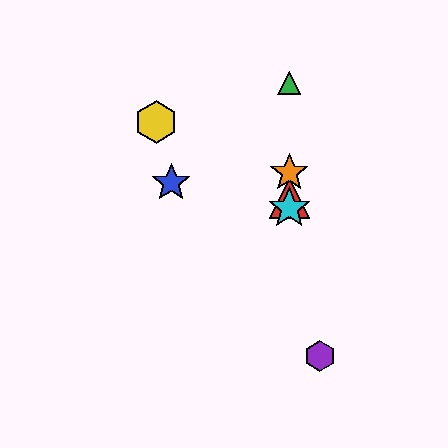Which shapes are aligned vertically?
The red triangle, the green triangle, the orange star, the cyan star are aligned vertically.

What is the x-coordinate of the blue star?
The blue star is at x≈171.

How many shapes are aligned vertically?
4 shapes (the red triangle, the green triangle, the orange star, the cyan star) are aligned vertically.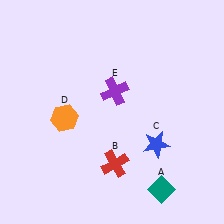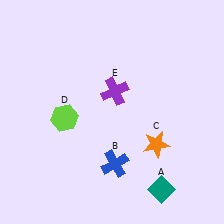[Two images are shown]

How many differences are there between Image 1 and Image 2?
There are 3 differences between the two images.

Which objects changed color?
B changed from red to blue. C changed from blue to orange. D changed from orange to lime.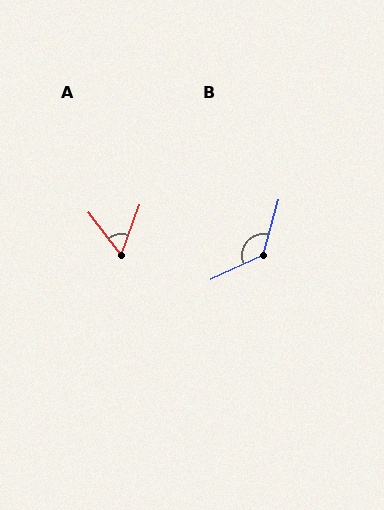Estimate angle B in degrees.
Approximately 130 degrees.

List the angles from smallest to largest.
A (58°), B (130°).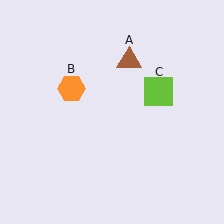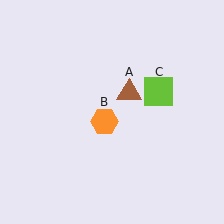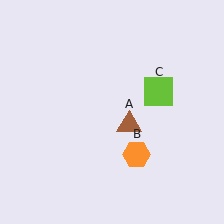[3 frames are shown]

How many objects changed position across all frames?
2 objects changed position: brown triangle (object A), orange hexagon (object B).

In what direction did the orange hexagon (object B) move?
The orange hexagon (object B) moved down and to the right.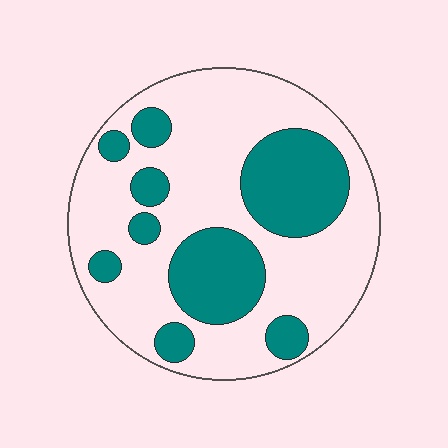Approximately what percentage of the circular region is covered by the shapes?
Approximately 30%.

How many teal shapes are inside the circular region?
9.